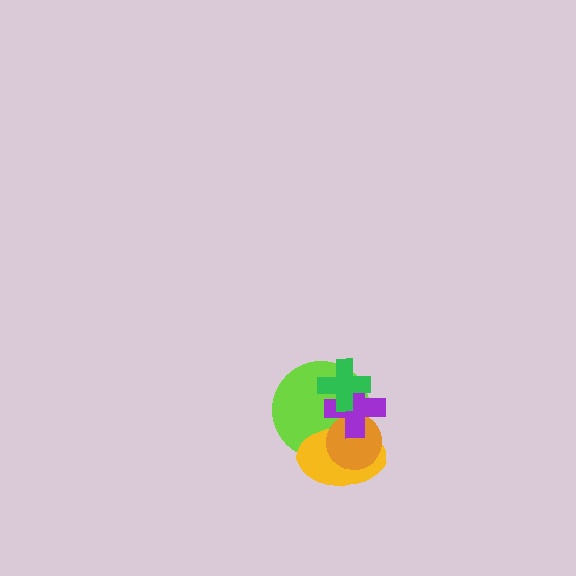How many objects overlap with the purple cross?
4 objects overlap with the purple cross.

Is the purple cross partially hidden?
Yes, it is partially covered by another shape.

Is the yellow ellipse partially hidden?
Yes, it is partially covered by another shape.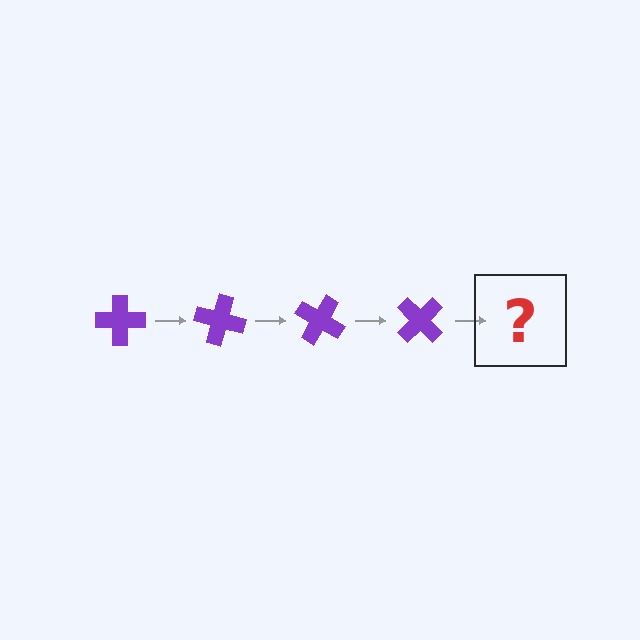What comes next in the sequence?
The next element should be a purple cross rotated 60 degrees.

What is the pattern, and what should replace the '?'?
The pattern is that the cross rotates 15 degrees each step. The '?' should be a purple cross rotated 60 degrees.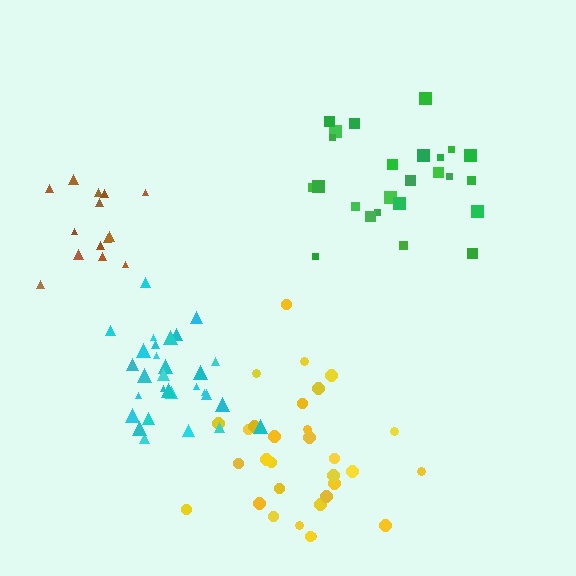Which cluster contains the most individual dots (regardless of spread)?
Yellow (31).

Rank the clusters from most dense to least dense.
cyan, brown, yellow, green.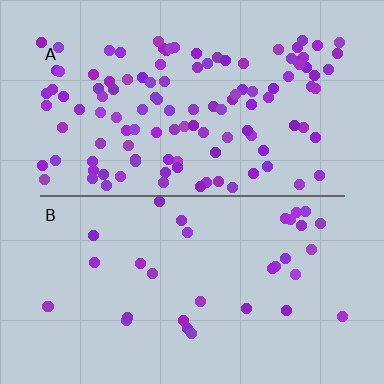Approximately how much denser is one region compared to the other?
Approximately 3.5× — region A over region B.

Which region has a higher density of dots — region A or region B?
A (the top).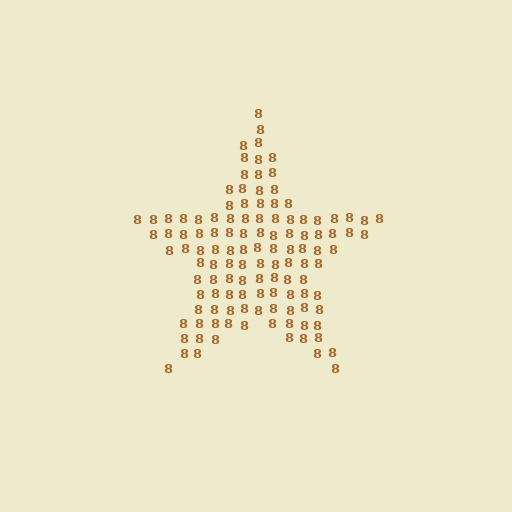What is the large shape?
The large shape is a star.